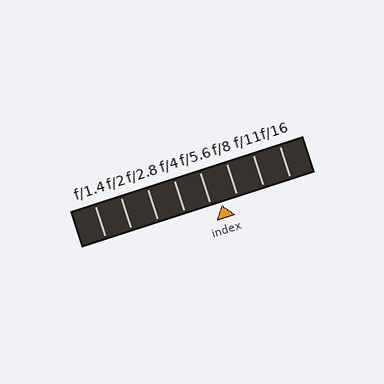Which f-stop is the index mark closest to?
The index mark is closest to f/5.6.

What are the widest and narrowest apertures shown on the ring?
The widest aperture shown is f/1.4 and the narrowest is f/16.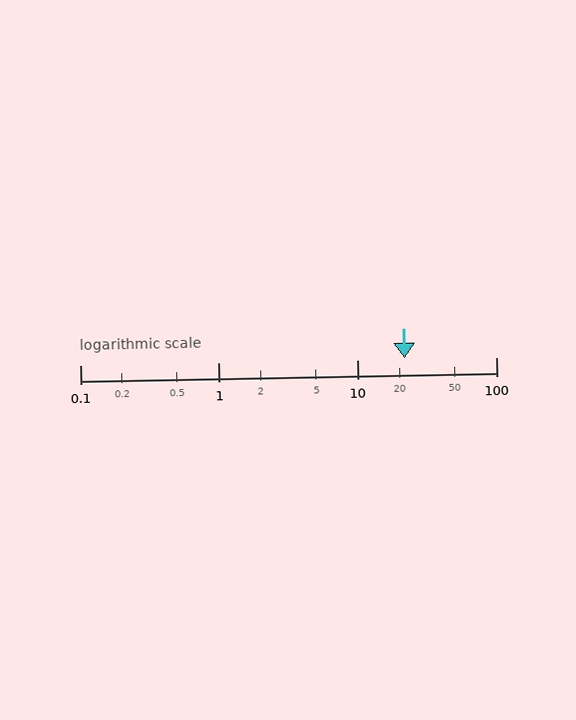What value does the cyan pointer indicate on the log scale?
The pointer indicates approximately 22.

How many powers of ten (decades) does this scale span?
The scale spans 3 decades, from 0.1 to 100.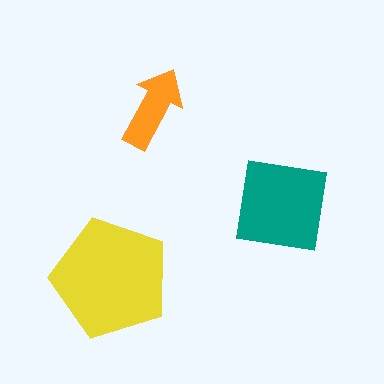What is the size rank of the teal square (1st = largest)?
2nd.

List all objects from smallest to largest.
The orange arrow, the teal square, the yellow pentagon.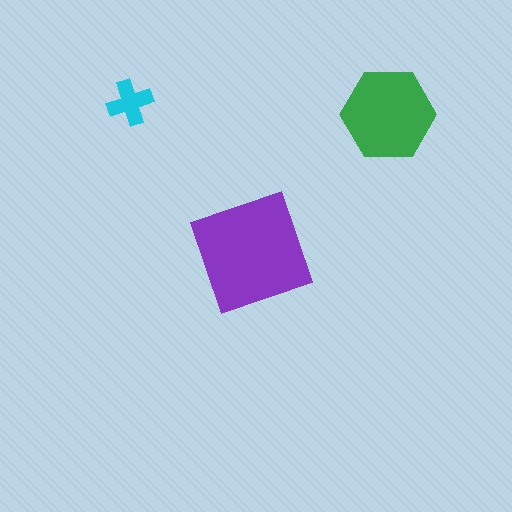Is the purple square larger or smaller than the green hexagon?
Larger.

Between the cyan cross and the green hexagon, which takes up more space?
The green hexagon.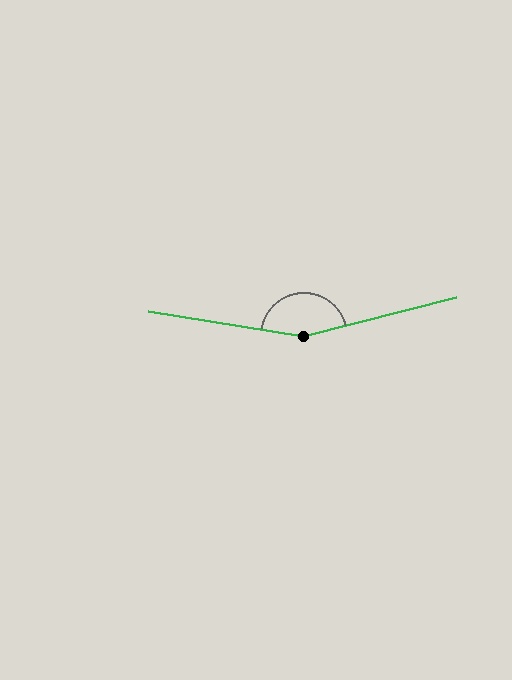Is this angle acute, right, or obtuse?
It is obtuse.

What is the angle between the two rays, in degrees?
Approximately 157 degrees.